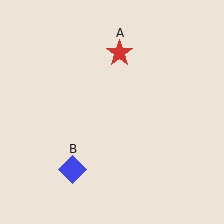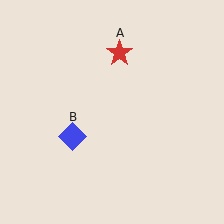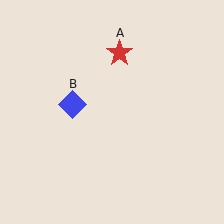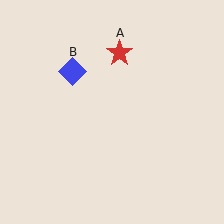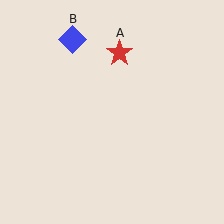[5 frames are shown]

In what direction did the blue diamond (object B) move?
The blue diamond (object B) moved up.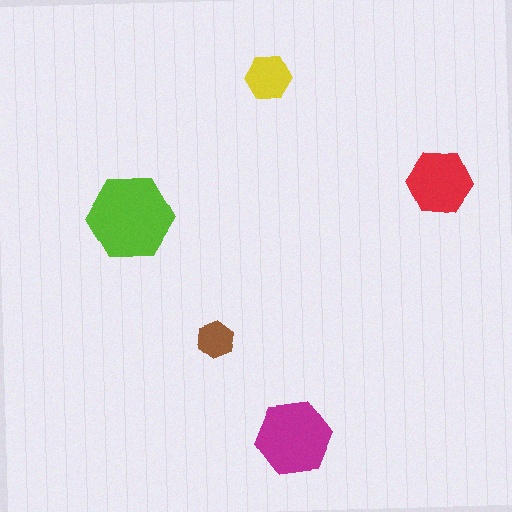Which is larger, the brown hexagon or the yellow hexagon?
The yellow one.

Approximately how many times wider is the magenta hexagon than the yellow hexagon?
About 1.5 times wider.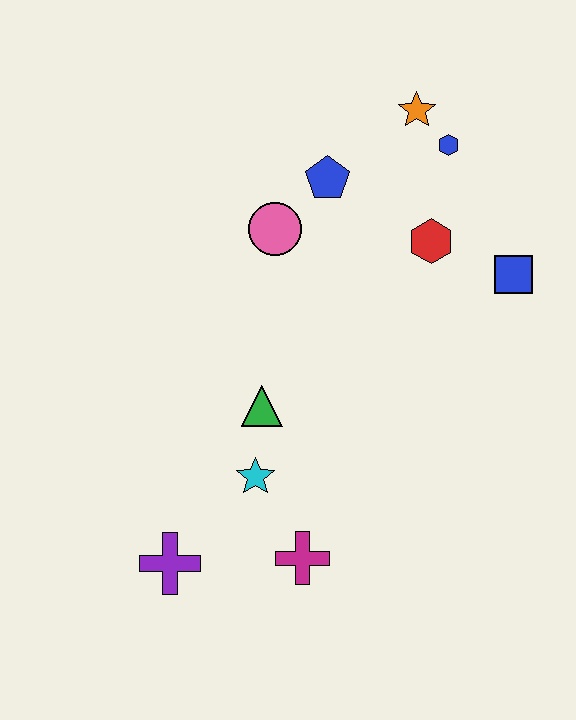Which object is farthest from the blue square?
The purple cross is farthest from the blue square.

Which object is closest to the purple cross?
The cyan star is closest to the purple cross.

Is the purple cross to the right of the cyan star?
No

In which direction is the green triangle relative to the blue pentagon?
The green triangle is below the blue pentagon.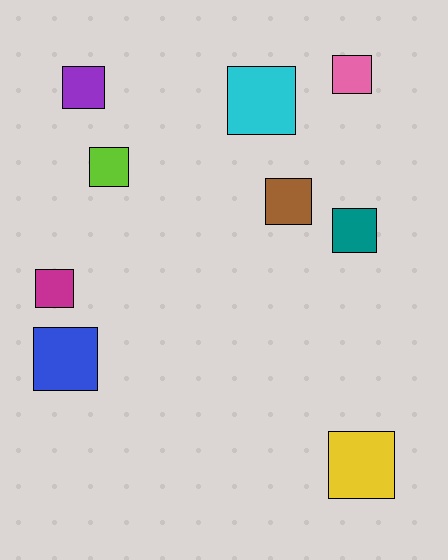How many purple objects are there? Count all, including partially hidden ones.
There is 1 purple object.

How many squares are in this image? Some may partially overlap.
There are 9 squares.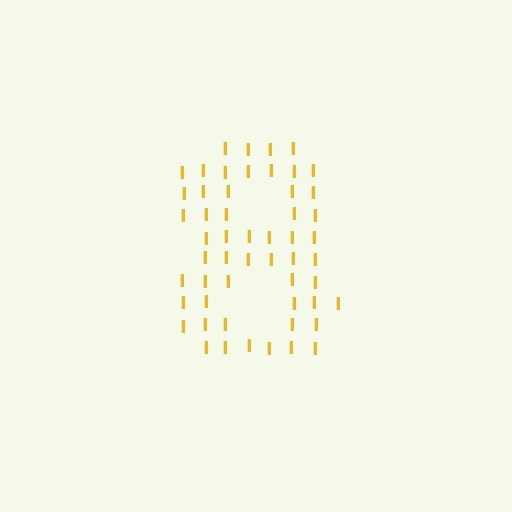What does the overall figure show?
The overall figure shows the digit 8.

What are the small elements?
The small elements are letter I's.